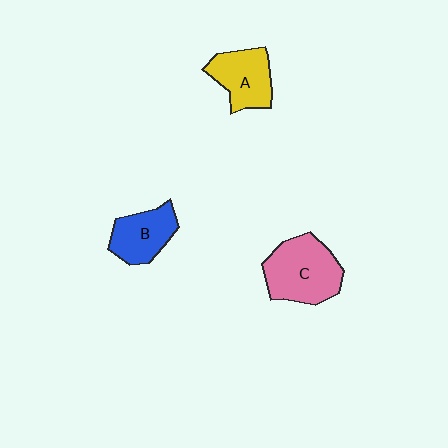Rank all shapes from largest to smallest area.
From largest to smallest: C (pink), A (yellow), B (blue).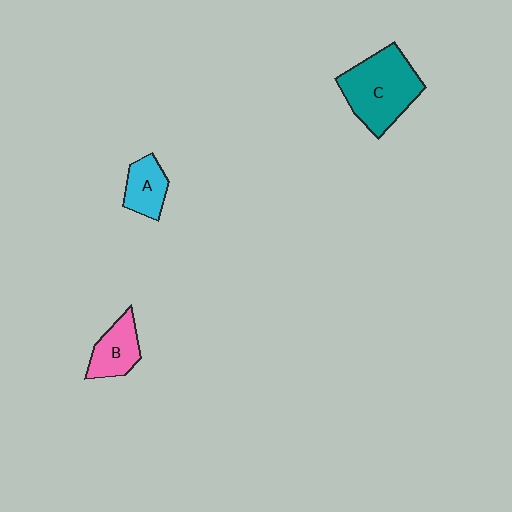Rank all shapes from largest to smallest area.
From largest to smallest: C (teal), B (pink), A (cyan).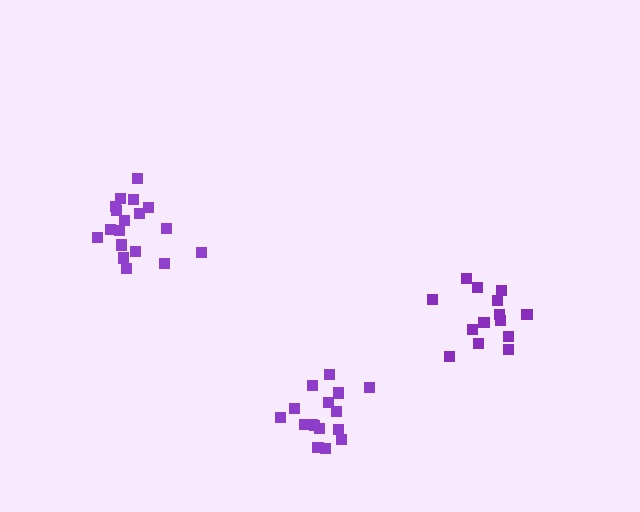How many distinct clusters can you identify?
There are 3 distinct clusters.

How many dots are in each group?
Group 1: 14 dots, Group 2: 18 dots, Group 3: 16 dots (48 total).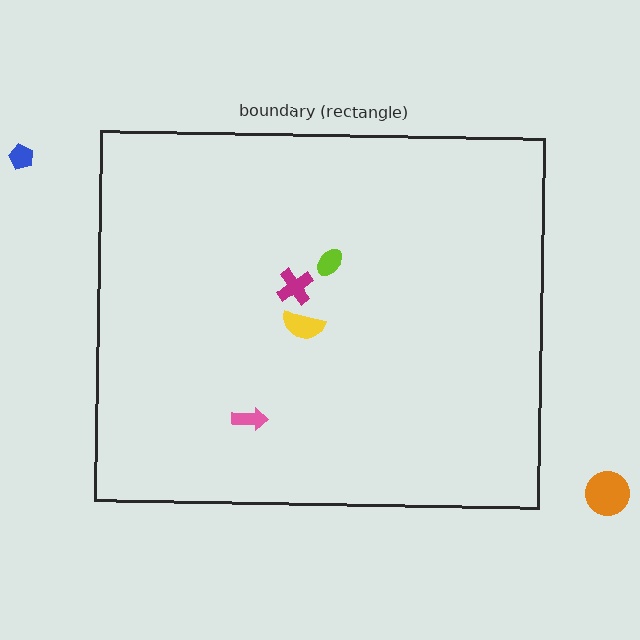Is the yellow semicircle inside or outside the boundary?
Inside.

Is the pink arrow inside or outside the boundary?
Inside.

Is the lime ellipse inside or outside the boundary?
Inside.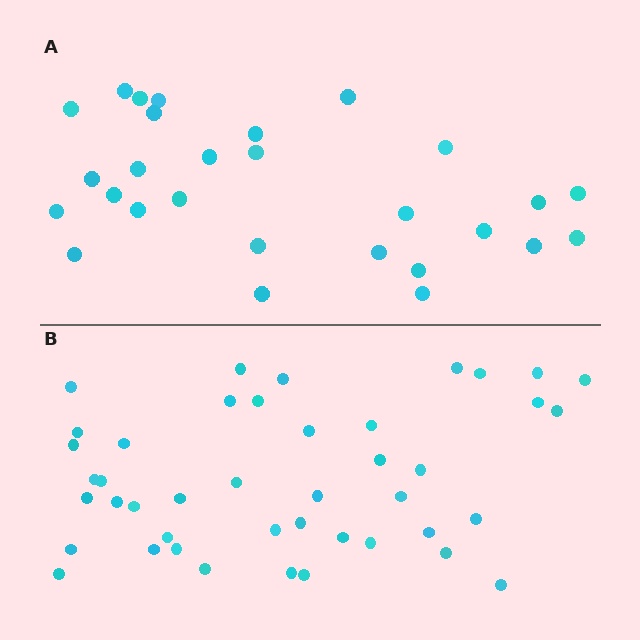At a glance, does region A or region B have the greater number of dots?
Region B (the bottom region) has more dots.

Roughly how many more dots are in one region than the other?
Region B has approximately 15 more dots than region A.